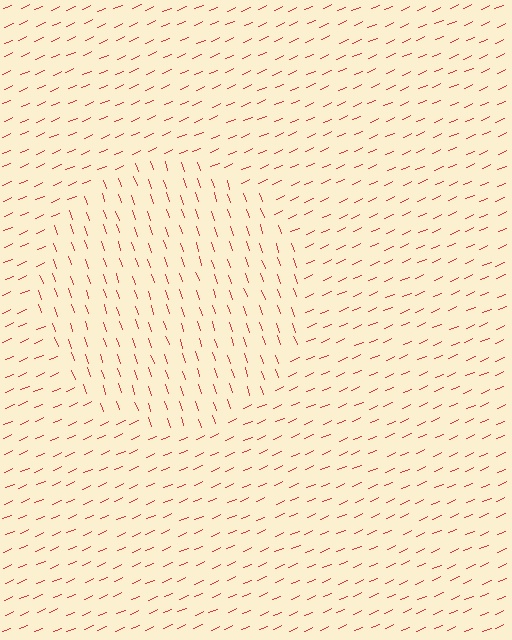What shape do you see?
I see a circle.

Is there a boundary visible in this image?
Yes, there is a texture boundary formed by a change in line orientation.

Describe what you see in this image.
The image is filled with small red line segments. A circle region in the image has lines oriented differently from the surrounding lines, creating a visible texture boundary.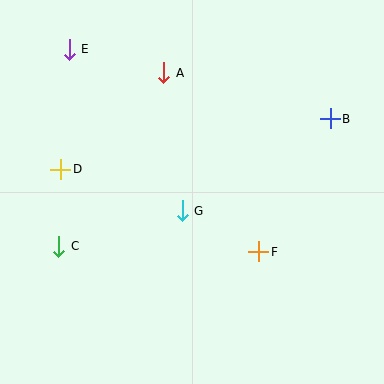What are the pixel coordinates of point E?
Point E is at (69, 49).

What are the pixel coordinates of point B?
Point B is at (330, 119).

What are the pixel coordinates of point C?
Point C is at (59, 246).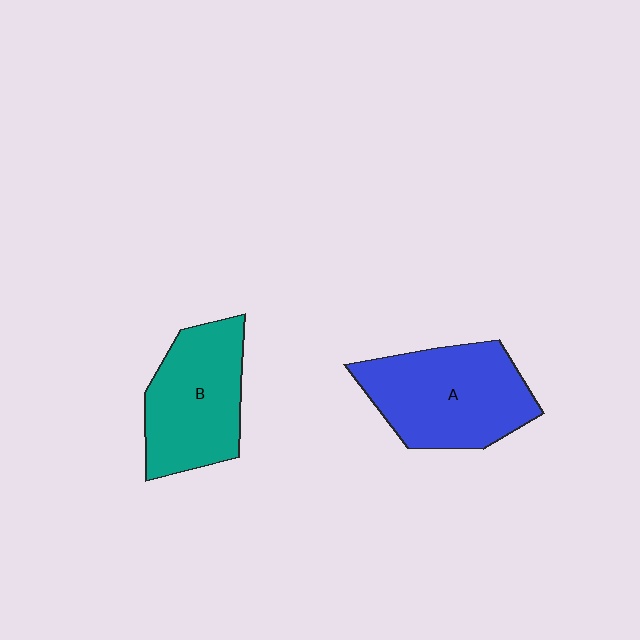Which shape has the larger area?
Shape A (blue).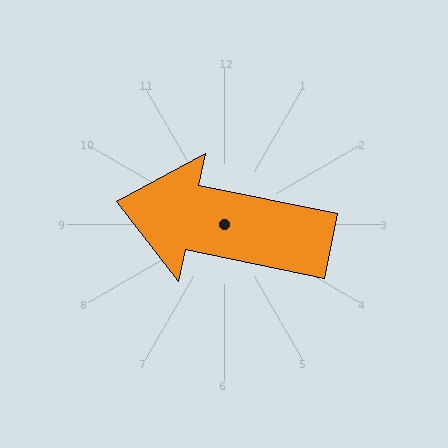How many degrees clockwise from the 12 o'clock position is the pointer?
Approximately 282 degrees.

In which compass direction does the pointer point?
West.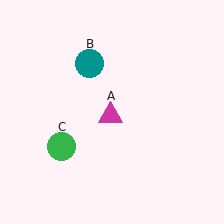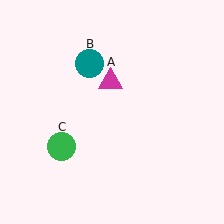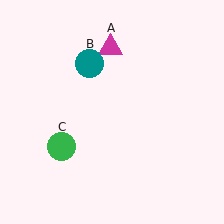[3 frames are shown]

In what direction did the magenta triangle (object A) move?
The magenta triangle (object A) moved up.